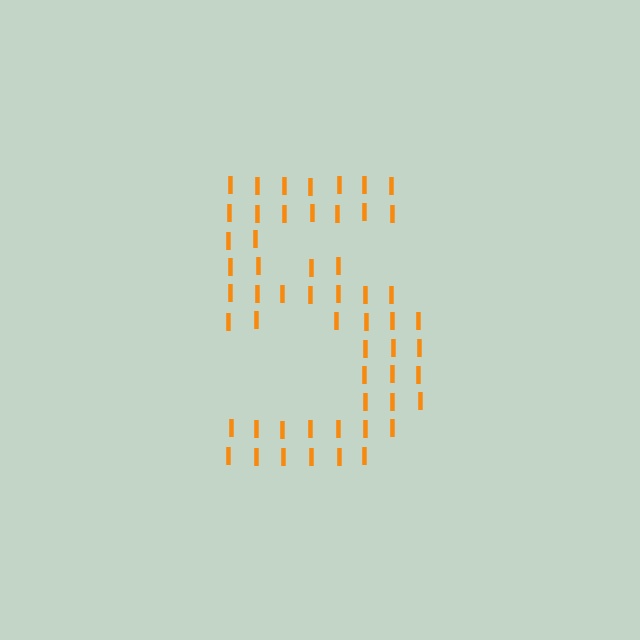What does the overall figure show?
The overall figure shows the digit 5.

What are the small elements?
The small elements are letter I's.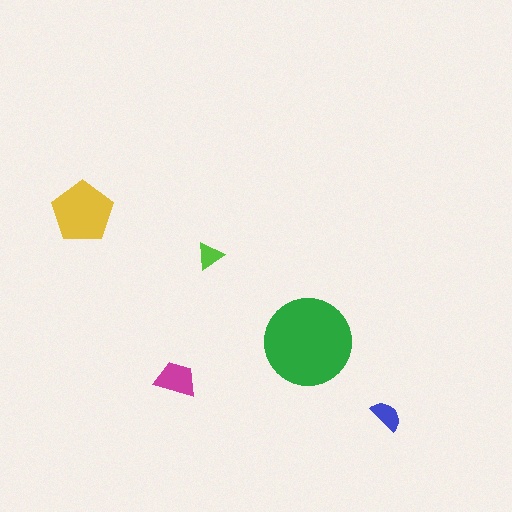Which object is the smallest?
The lime triangle.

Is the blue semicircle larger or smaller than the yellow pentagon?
Smaller.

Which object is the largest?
The green circle.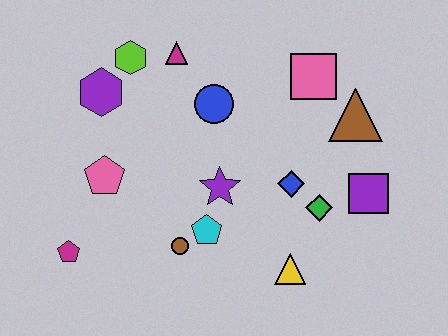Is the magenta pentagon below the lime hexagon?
Yes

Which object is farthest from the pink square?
The magenta pentagon is farthest from the pink square.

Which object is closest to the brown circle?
The cyan pentagon is closest to the brown circle.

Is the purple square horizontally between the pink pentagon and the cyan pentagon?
No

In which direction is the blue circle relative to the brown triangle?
The blue circle is to the left of the brown triangle.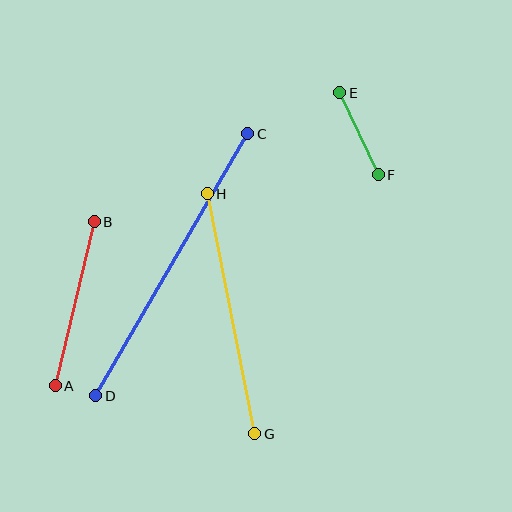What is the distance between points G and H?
The distance is approximately 245 pixels.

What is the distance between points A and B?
The distance is approximately 169 pixels.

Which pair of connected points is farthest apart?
Points C and D are farthest apart.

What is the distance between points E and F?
The distance is approximately 91 pixels.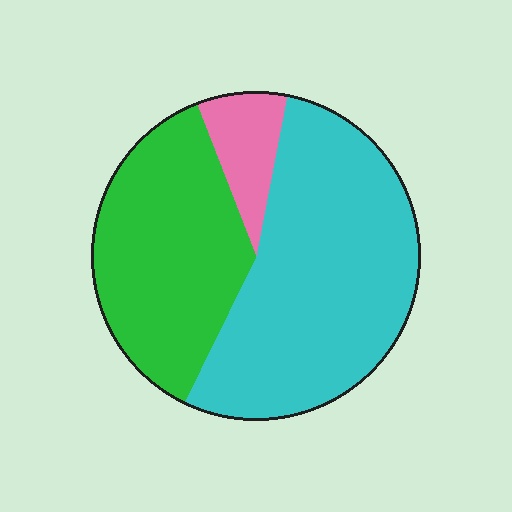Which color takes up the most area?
Cyan, at roughly 55%.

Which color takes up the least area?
Pink, at roughly 10%.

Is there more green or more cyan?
Cyan.